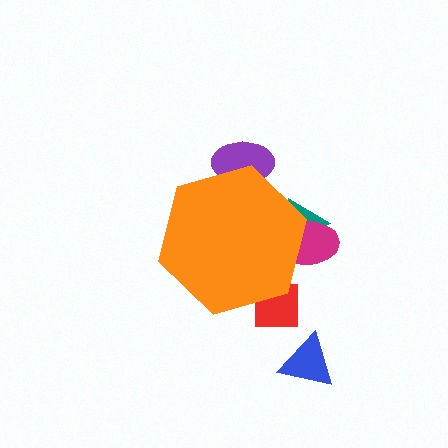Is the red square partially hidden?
Yes, the red square is partially hidden behind the orange hexagon.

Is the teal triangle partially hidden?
Yes, the teal triangle is partially hidden behind the orange hexagon.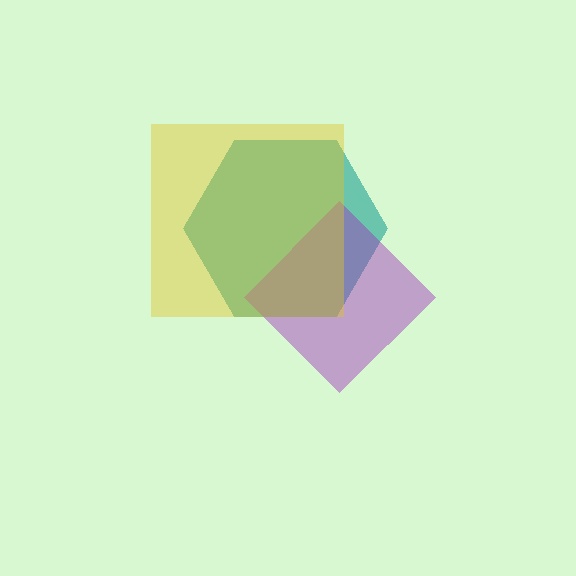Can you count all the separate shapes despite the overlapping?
Yes, there are 3 separate shapes.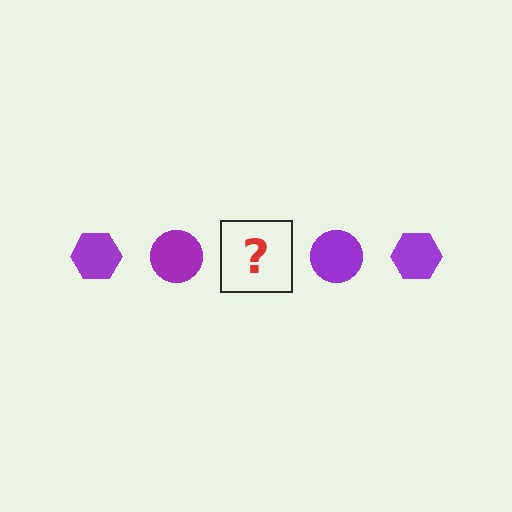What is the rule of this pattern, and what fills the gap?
The rule is that the pattern cycles through hexagon, circle shapes in purple. The gap should be filled with a purple hexagon.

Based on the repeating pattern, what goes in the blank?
The blank should be a purple hexagon.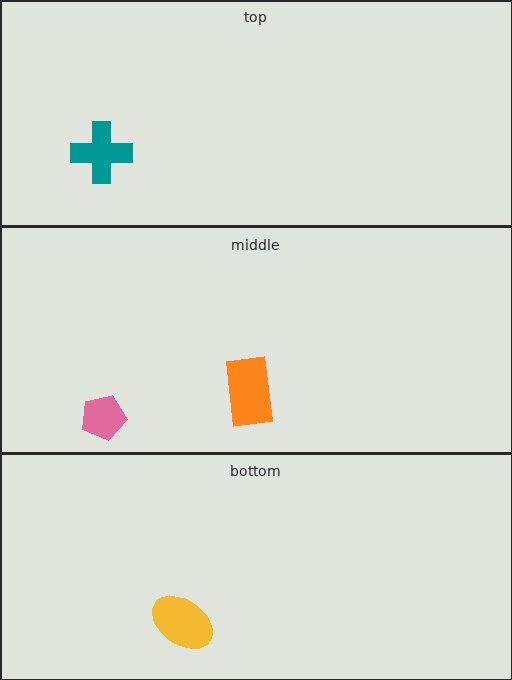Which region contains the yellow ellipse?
The bottom region.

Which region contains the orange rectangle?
The middle region.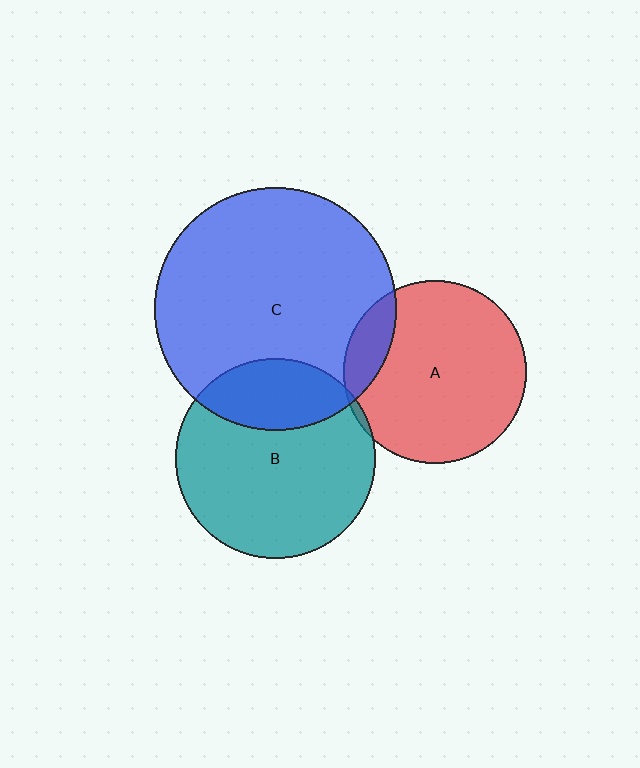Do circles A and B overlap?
Yes.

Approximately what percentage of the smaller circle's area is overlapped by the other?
Approximately 5%.